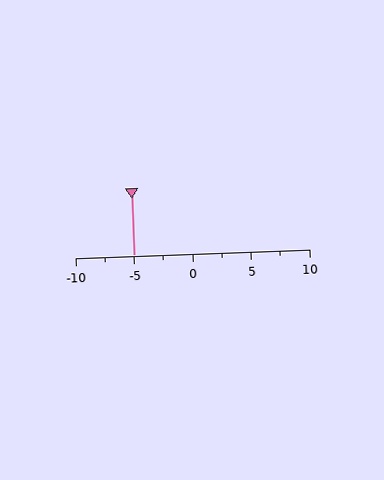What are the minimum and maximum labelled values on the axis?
The axis runs from -10 to 10.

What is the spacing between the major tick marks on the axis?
The major ticks are spaced 5 apart.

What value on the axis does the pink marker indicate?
The marker indicates approximately -5.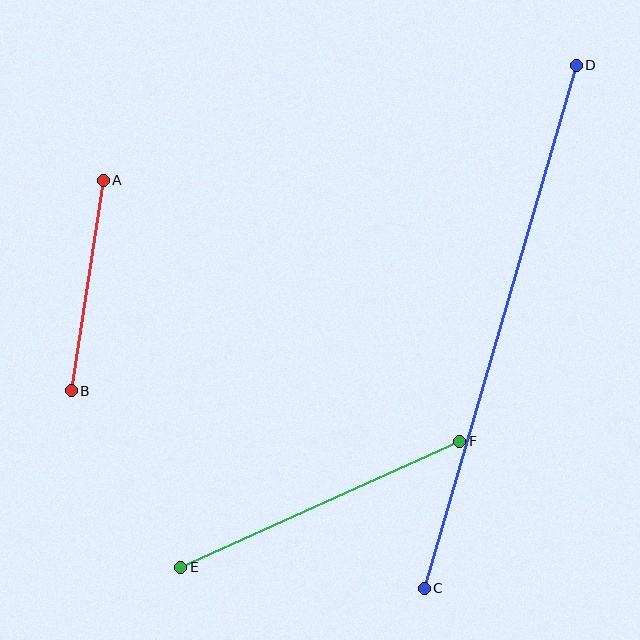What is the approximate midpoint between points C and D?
The midpoint is at approximately (500, 327) pixels.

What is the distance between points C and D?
The distance is approximately 545 pixels.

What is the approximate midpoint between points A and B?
The midpoint is at approximately (87, 286) pixels.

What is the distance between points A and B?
The distance is approximately 213 pixels.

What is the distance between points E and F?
The distance is approximately 306 pixels.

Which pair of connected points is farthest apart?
Points C and D are farthest apart.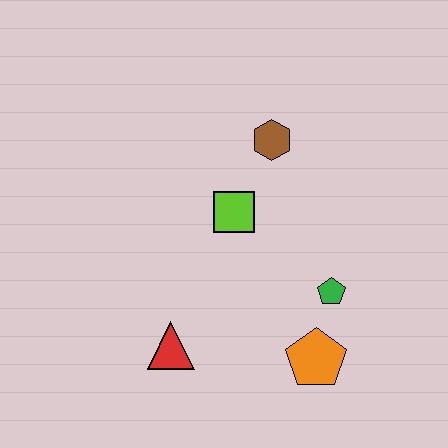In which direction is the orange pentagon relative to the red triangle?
The orange pentagon is to the right of the red triangle.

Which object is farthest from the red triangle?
The brown hexagon is farthest from the red triangle.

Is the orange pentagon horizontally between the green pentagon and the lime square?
Yes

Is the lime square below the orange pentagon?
No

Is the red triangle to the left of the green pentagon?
Yes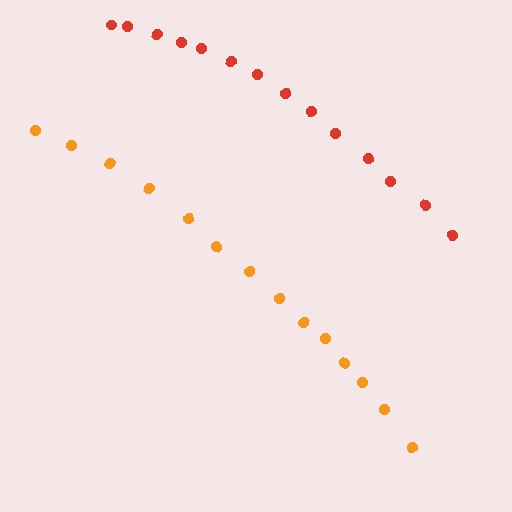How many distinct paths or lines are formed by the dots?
There are 2 distinct paths.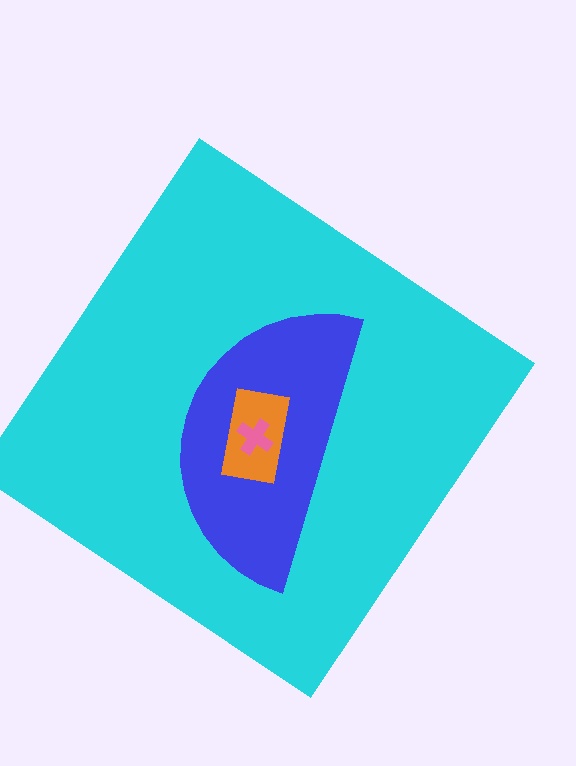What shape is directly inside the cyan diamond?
The blue semicircle.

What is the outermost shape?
The cyan diamond.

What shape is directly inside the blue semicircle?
The orange rectangle.